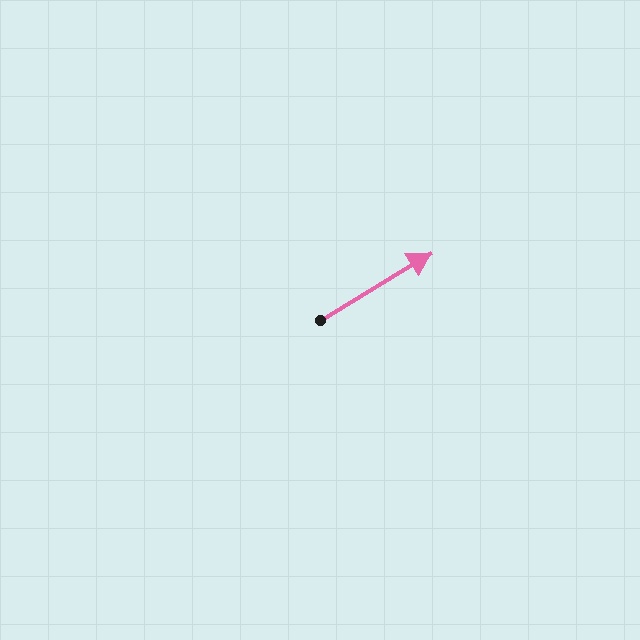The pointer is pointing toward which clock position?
Roughly 2 o'clock.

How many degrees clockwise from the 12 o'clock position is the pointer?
Approximately 59 degrees.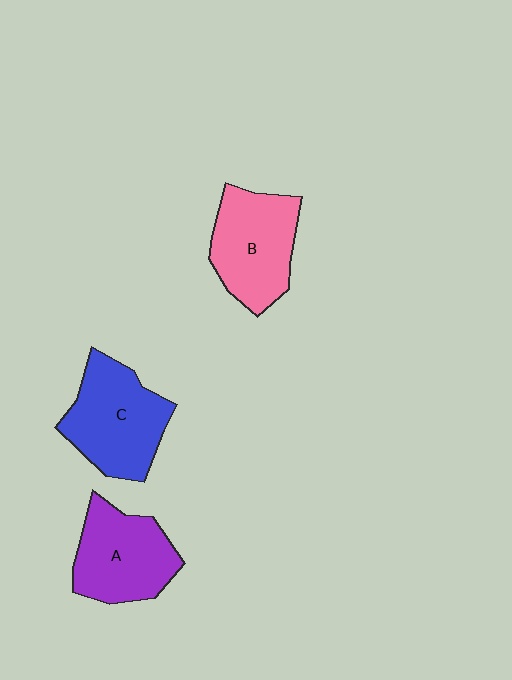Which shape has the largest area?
Shape C (blue).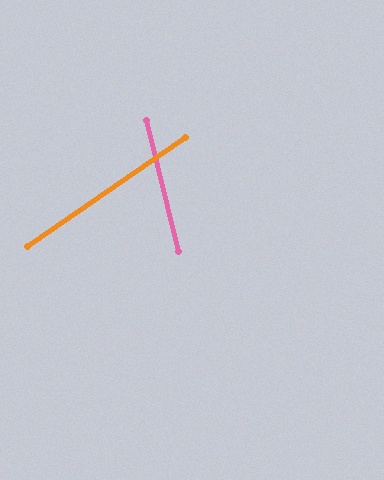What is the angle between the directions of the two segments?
Approximately 69 degrees.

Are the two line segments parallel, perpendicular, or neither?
Neither parallel nor perpendicular — they differ by about 69°.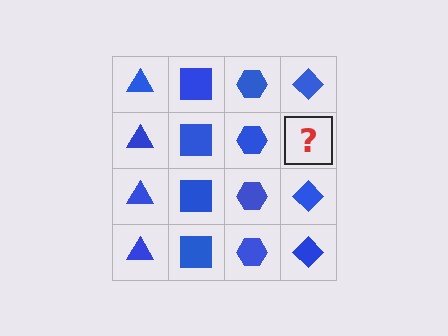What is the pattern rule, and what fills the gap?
The rule is that each column has a consistent shape. The gap should be filled with a blue diamond.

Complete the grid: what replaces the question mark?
The question mark should be replaced with a blue diamond.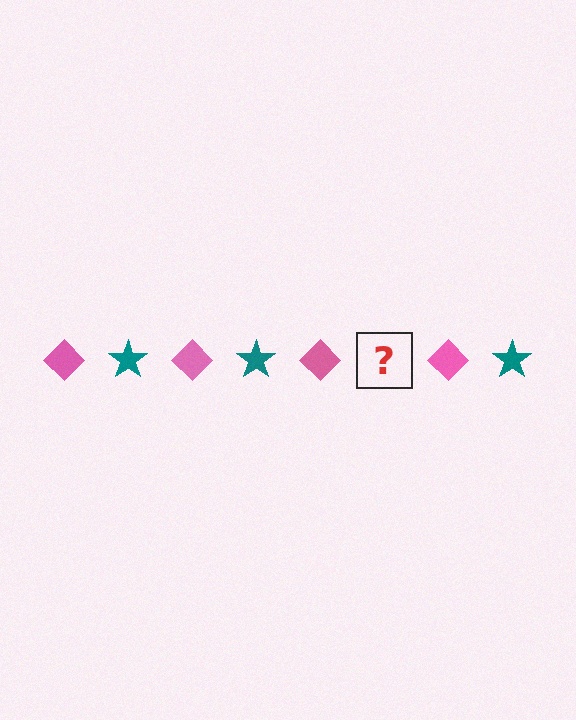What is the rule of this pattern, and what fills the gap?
The rule is that the pattern alternates between pink diamond and teal star. The gap should be filled with a teal star.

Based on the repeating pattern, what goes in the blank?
The blank should be a teal star.